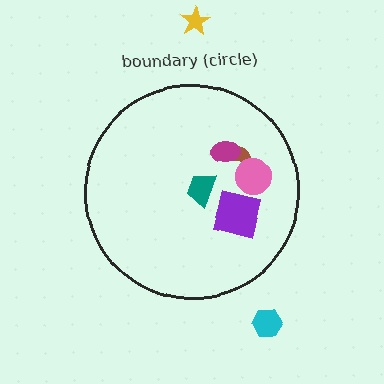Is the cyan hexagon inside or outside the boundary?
Outside.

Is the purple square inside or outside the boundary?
Inside.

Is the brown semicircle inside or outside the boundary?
Inside.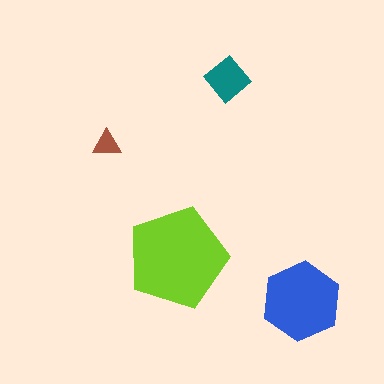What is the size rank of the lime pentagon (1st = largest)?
1st.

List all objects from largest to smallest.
The lime pentagon, the blue hexagon, the teal diamond, the brown triangle.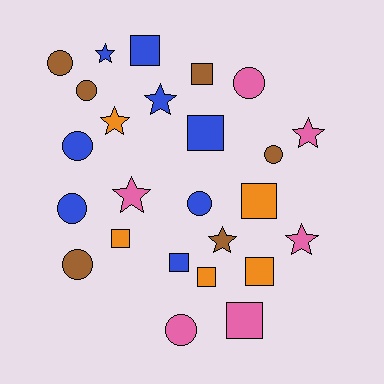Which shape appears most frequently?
Square, with 9 objects.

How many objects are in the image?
There are 25 objects.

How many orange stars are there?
There is 1 orange star.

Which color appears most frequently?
Blue, with 8 objects.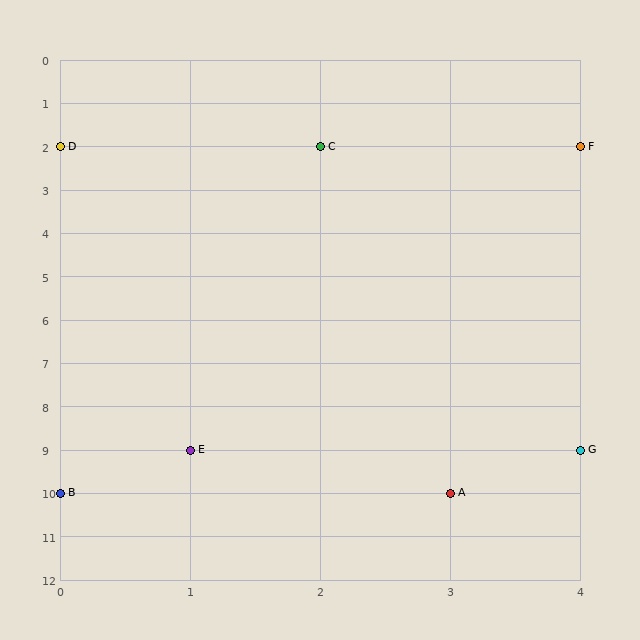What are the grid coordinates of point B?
Point B is at grid coordinates (0, 10).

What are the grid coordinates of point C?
Point C is at grid coordinates (2, 2).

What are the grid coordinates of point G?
Point G is at grid coordinates (4, 9).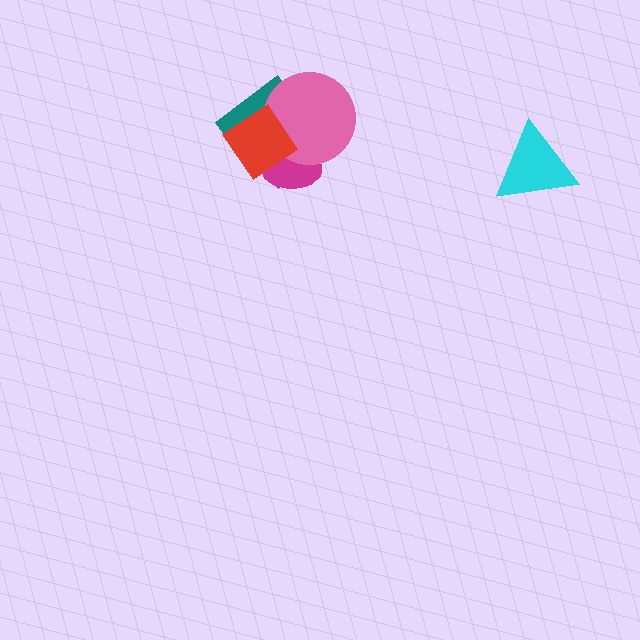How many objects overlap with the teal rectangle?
4 objects overlap with the teal rectangle.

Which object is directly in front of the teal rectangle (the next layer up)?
The magenta ellipse is directly in front of the teal rectangle.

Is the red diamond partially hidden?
No, no other shape covers it.